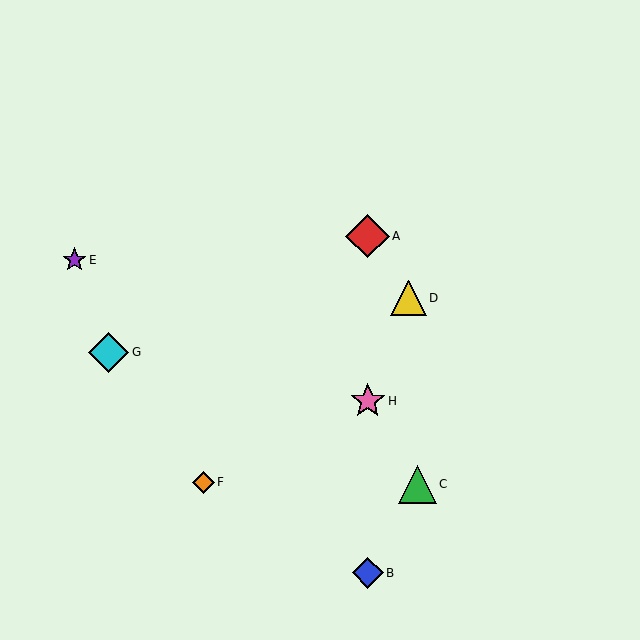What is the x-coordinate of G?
Object G is at x≈108.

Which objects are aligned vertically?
Objects A, B, H are aligned vertically.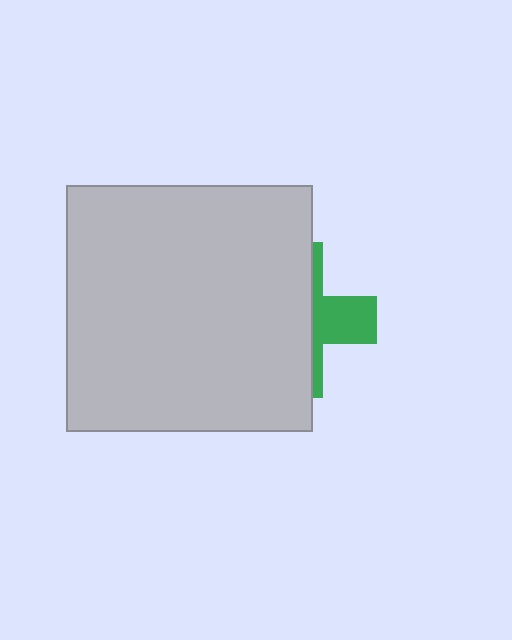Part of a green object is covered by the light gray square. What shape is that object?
It is a cross.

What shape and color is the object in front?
The object in front is a light gray square.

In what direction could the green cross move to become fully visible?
The green cross could move right. That would shift it out from behind the light gray square entirely.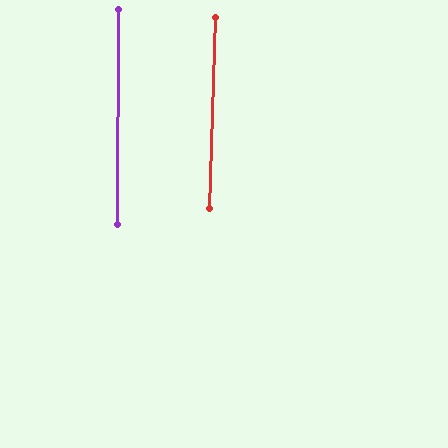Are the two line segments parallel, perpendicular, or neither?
Parallel — their directions differ by only 1.8°.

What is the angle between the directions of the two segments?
Approximately 2 degrees.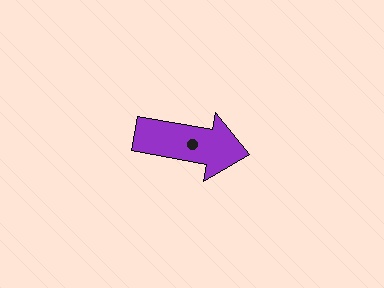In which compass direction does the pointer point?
East.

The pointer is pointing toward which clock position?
Roughly 3 o'clock.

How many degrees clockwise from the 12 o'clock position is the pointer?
Approximately 100 degrees.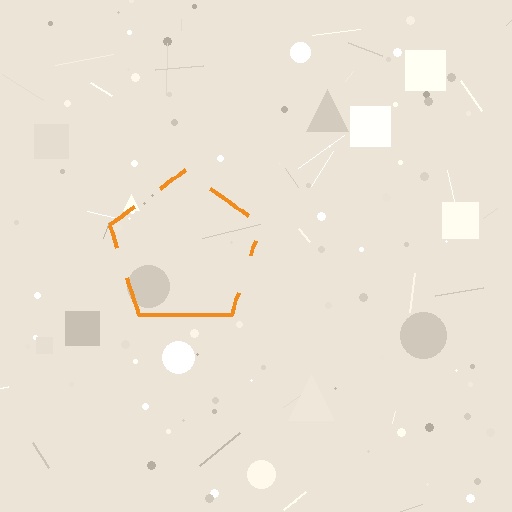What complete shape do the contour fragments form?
The contour fragments form a pentagon.